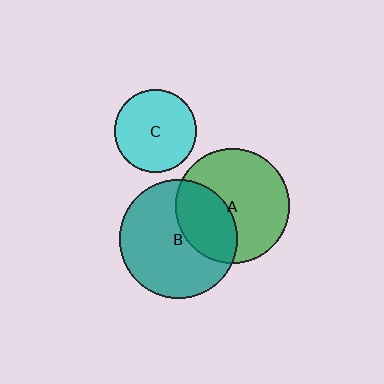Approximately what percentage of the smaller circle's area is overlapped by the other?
Approximately 35%.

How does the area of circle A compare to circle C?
Approximately 1.9 times.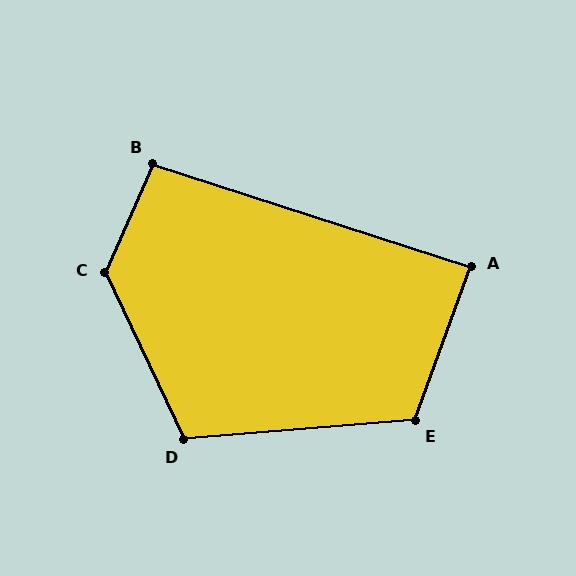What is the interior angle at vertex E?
Approximately 114 degrees (obtuse).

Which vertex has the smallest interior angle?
A, at approximately 88 degrees.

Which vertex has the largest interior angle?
C, at approximately 131 degrees.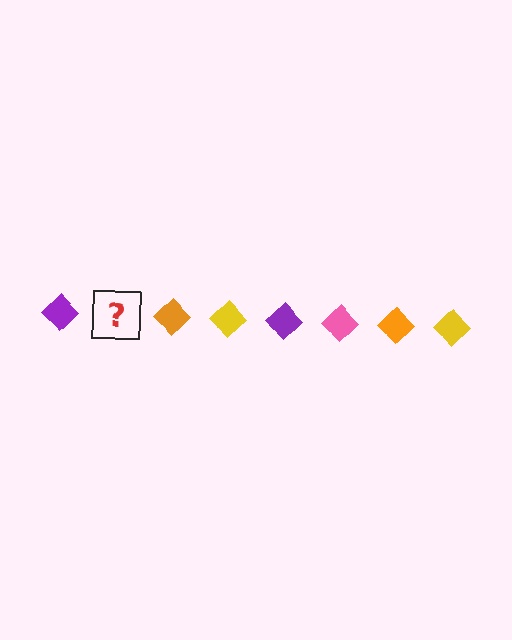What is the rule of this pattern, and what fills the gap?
The rule is that the pattern cycles through purple, pink, orange, yellow diamonds. The gap should be filled with a pink diamond.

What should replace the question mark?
The question mark should be replaced with a pink diamond.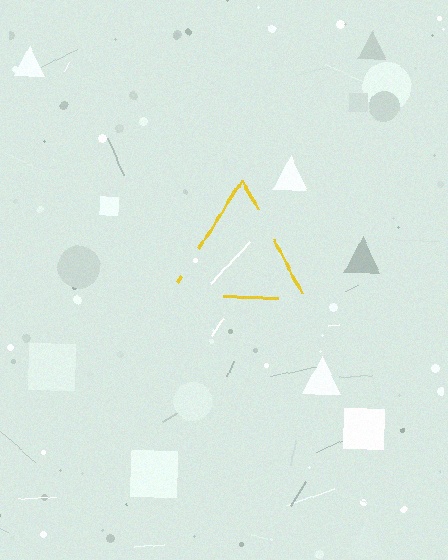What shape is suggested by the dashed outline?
The dashed outline suggests a triangle.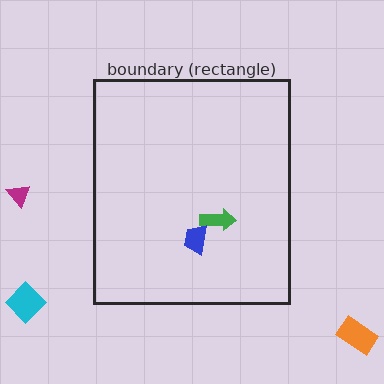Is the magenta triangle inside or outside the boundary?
Outside.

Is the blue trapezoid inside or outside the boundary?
Inside.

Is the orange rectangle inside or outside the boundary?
Outside.